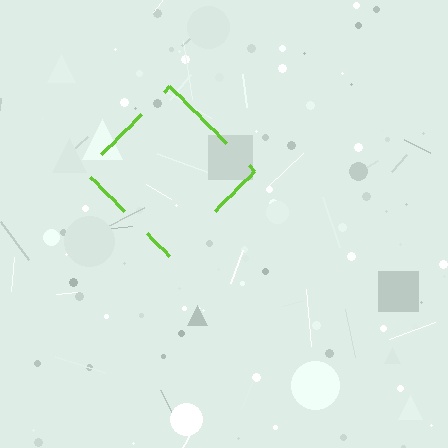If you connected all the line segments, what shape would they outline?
They would outline a diamond.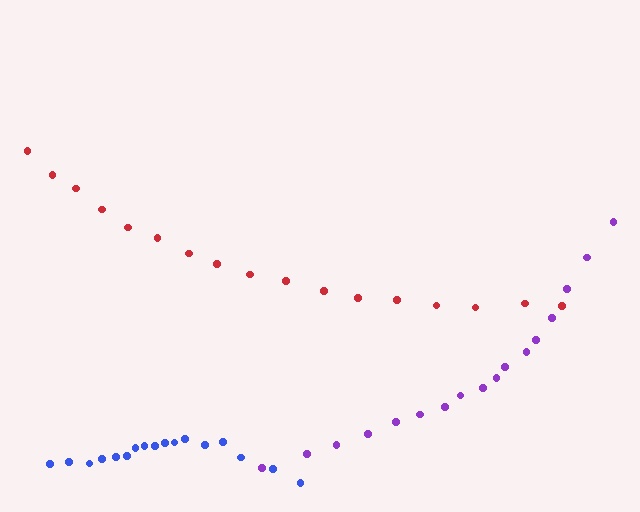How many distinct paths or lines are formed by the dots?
There are 3 distinct paths.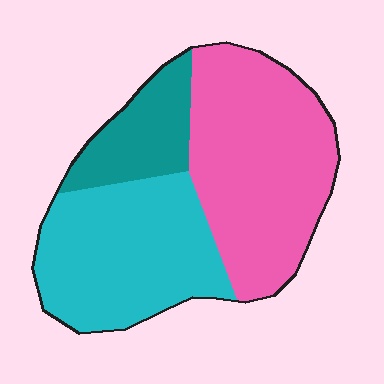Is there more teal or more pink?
Pink.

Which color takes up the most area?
Pink, at roughly 45%.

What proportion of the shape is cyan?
Cyan covers 38% of the shape.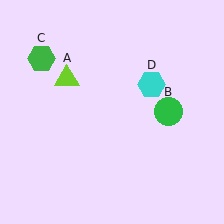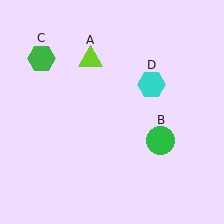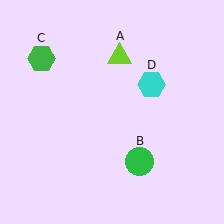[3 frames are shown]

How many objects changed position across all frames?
2 objects changed position: lime triangle (object A), green circle (object B).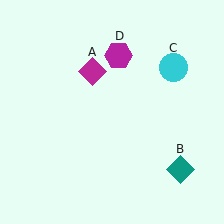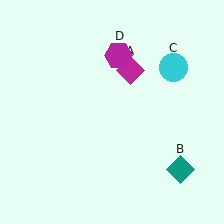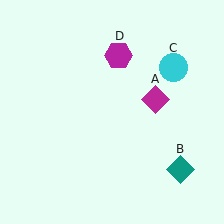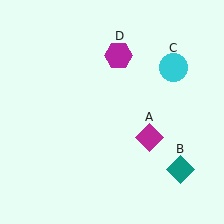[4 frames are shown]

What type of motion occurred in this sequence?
The magenta diamond (object A) rotated clockwise around the center of the scene.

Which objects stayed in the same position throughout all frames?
Teal diamond (object B) and cyan circle (object C) and magenta hexagon (object D) remained stationary.